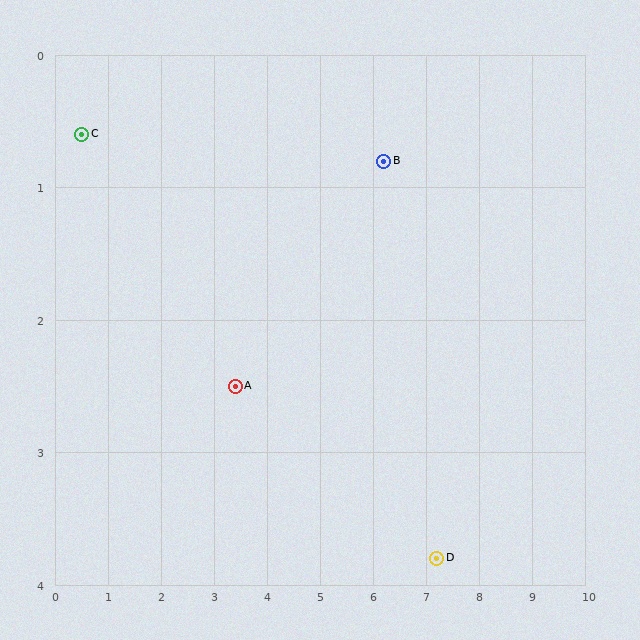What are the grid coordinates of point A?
Point A is at approximately (3.4, 2.5).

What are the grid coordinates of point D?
Point D is at approximately (7.2, 3.8).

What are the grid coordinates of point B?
Point B is at approximately (6.2, 0.8).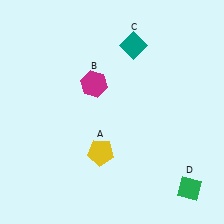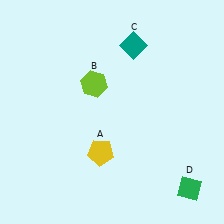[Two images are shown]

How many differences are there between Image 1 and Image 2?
There is 1 difference between the two images.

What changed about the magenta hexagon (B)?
In Image 1, B is magenta. In Image 2, it changed to lime.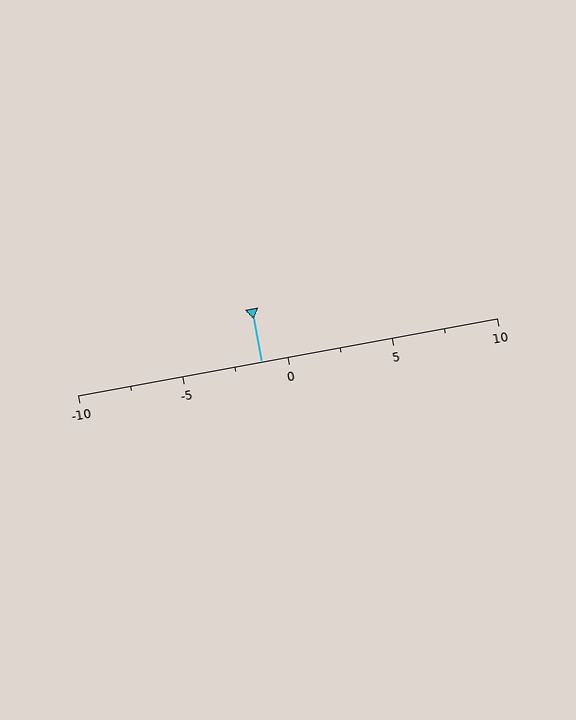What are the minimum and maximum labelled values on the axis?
The axis runs from -10 to 10.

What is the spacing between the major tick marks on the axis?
The major ticks are spaced 5 apart.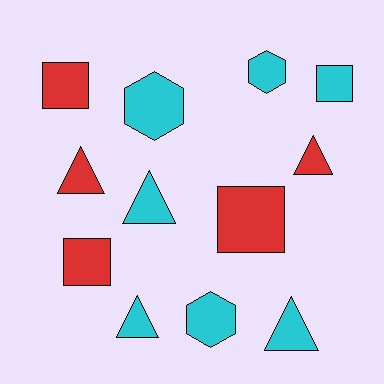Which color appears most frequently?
Cyan, with 7 objects.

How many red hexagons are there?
There are no red hexagons.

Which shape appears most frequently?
Triangle, with 5 objects.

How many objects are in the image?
There are 12 objects.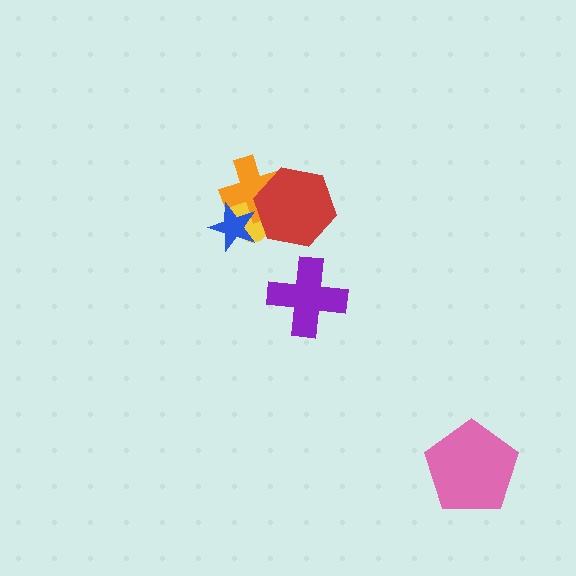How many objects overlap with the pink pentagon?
0 objects overlap with the pink pentagon.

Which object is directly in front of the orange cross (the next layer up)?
The blue star is directly in front of the orange cross.